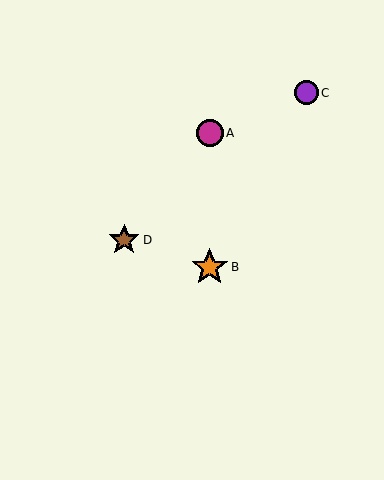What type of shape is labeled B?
Shape B is an orange star.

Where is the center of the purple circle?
The center of the purple circle is at (306, 93).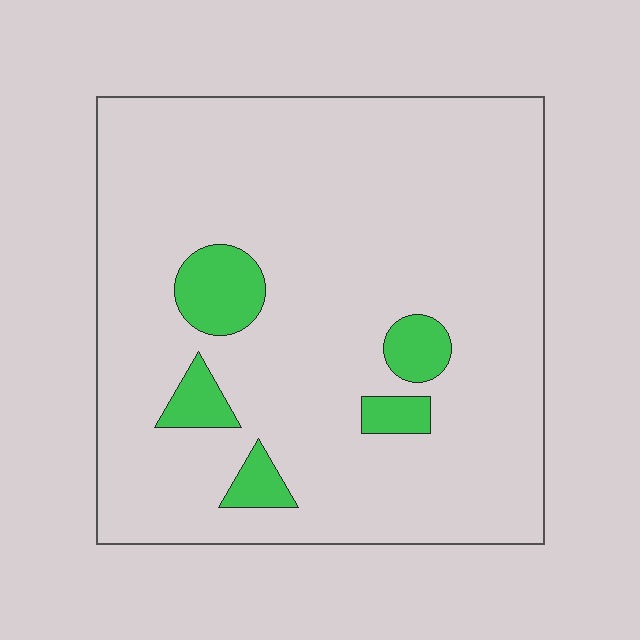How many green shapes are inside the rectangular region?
5.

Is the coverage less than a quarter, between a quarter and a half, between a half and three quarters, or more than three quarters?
Less than a quarter.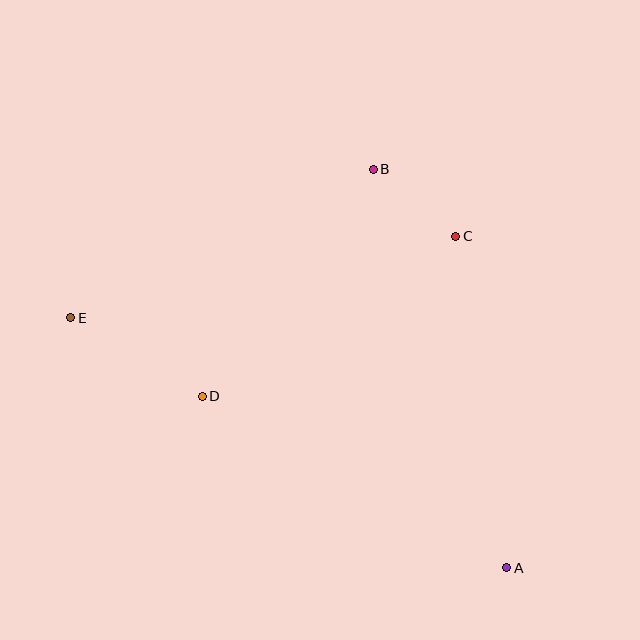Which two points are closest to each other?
Points B and C are closest to each other.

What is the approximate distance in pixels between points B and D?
The distance between B and D is approximately 284 pixels.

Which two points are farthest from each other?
Points A and E are farthest from each other.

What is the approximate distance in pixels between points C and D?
The distance between C and D is approximately 300 pixels.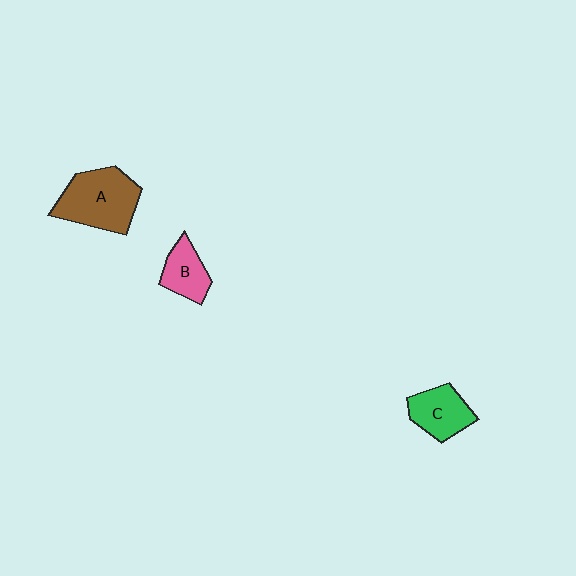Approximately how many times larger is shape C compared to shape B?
Approximately 1.2 times.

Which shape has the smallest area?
Shape B (pink).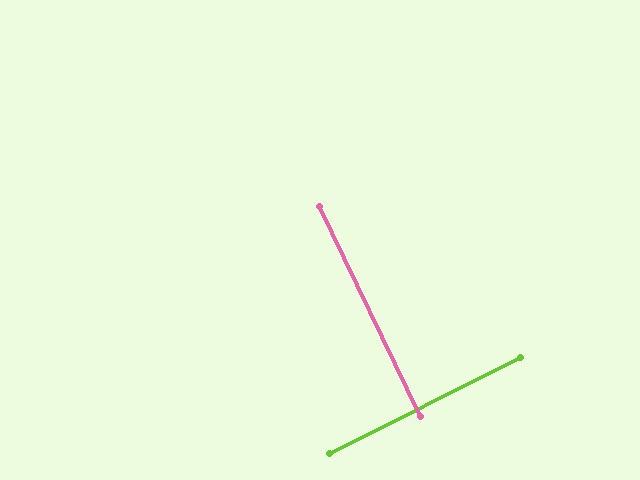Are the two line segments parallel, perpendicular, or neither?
Perpendicular — they meet at approximately 89°.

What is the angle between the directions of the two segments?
Approximately 89 degrees.